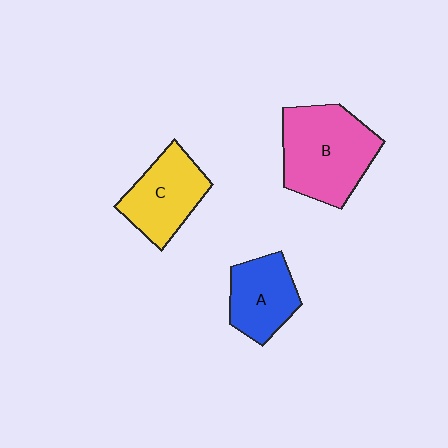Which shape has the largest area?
Shape B (pink).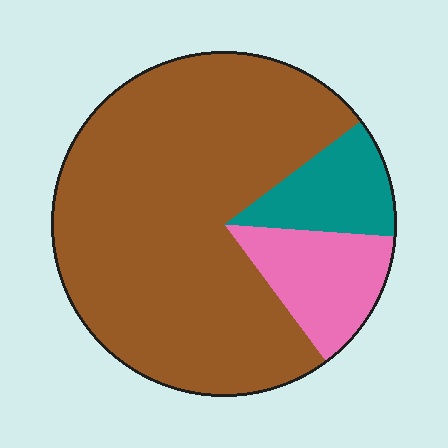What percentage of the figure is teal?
Teal takes up about one eighth (1/8) of the figure.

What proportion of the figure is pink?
Pink covers roughly 15% of the figure.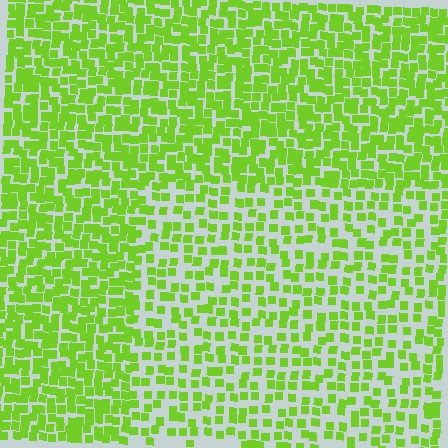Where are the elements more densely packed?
The elements are more densely packed outside the rectangle boundary.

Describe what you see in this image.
The image contains small lime elements arranged at two different densities. A rectangle-shaped region is visible where the elements are less densely packed than the surrounding area.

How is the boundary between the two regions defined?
The boundary is defined by a change in element density (approximately 1.8x ratio). All elements are the same color, size, and shape.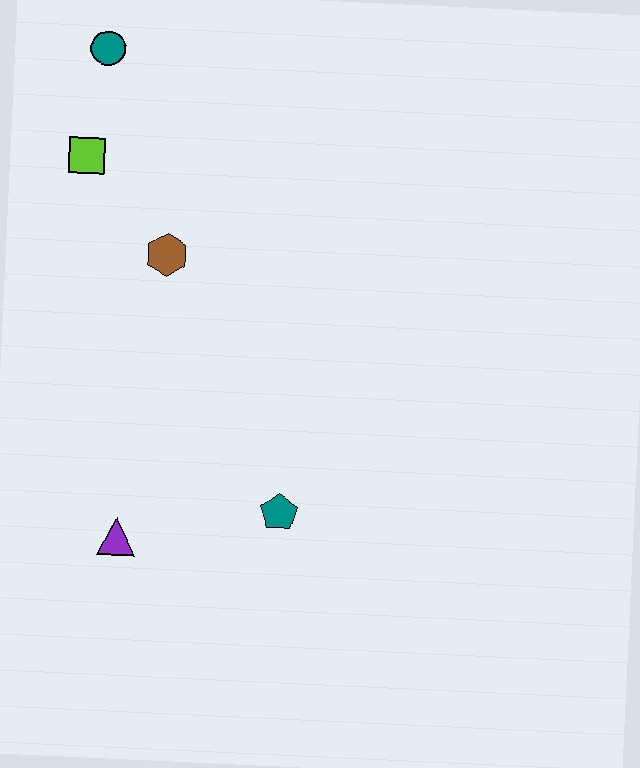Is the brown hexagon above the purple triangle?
Yes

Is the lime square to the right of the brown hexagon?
No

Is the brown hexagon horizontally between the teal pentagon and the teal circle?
Yes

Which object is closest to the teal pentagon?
The purple triangle is closest to the teal pentagon.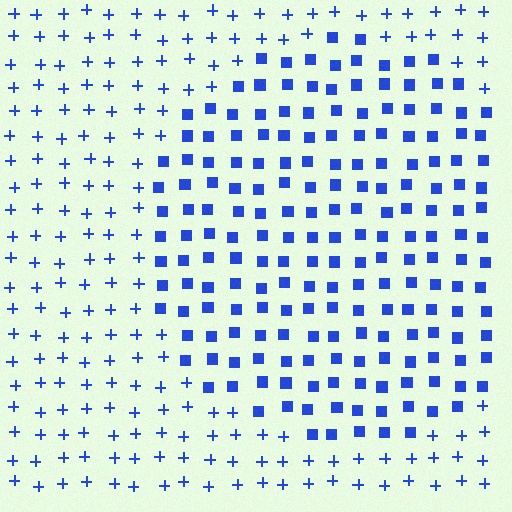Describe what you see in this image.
The image is filled with small blue elements arranged in a uniform grid. A circle-shaped region contains squares, while the surrounding area contains plus signs. The boundary is defined purely by the change in element shape.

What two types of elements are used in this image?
The image uses squares inside the circle region and plus signs outside it.